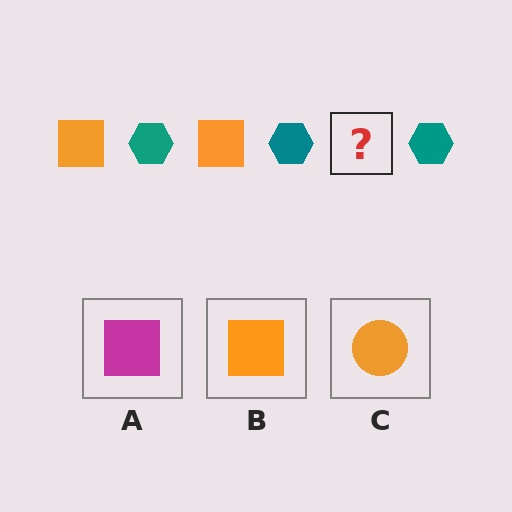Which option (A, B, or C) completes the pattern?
B.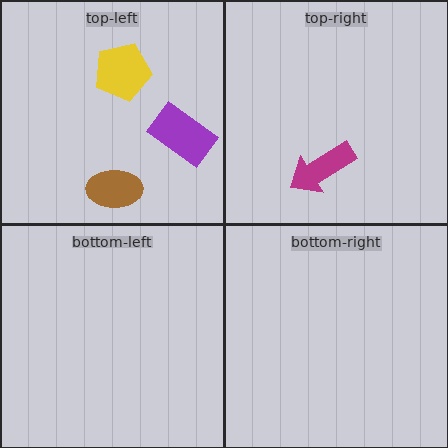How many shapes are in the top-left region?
3.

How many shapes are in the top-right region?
1.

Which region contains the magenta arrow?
The top-right region.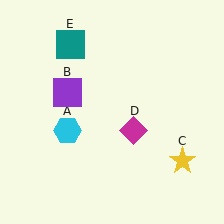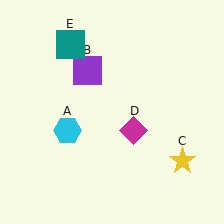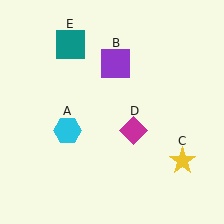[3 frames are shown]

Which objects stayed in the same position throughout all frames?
Cyan hexagon (object A) and yellow star (object C) and magenta diamond (object D) and teal square (object E) remained stationary.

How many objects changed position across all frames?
1 object changed position: purple square (object B).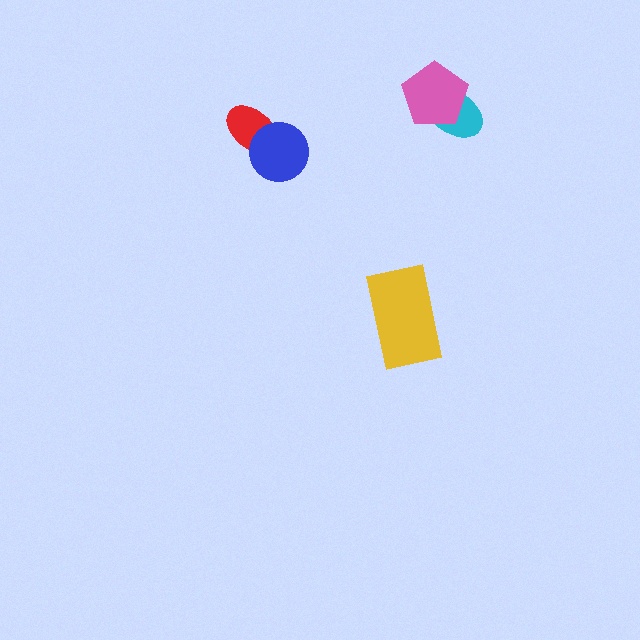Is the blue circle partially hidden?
No, no other shape covers it.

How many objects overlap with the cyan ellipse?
1 object overlaps with the cyan ellipse.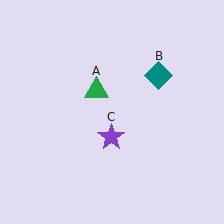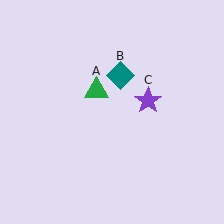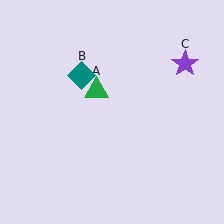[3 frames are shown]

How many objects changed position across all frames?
2 objects changed position: teal diamond (object B), purple star (object C).